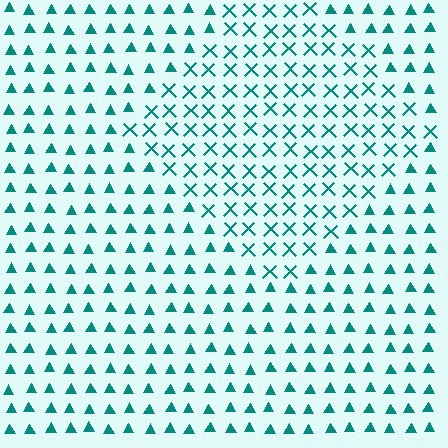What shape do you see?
I see a diamond.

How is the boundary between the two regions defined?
The boundary is defined by a change in element shape: X marks inside vs. triangles outside. All elements share the same color and spacing.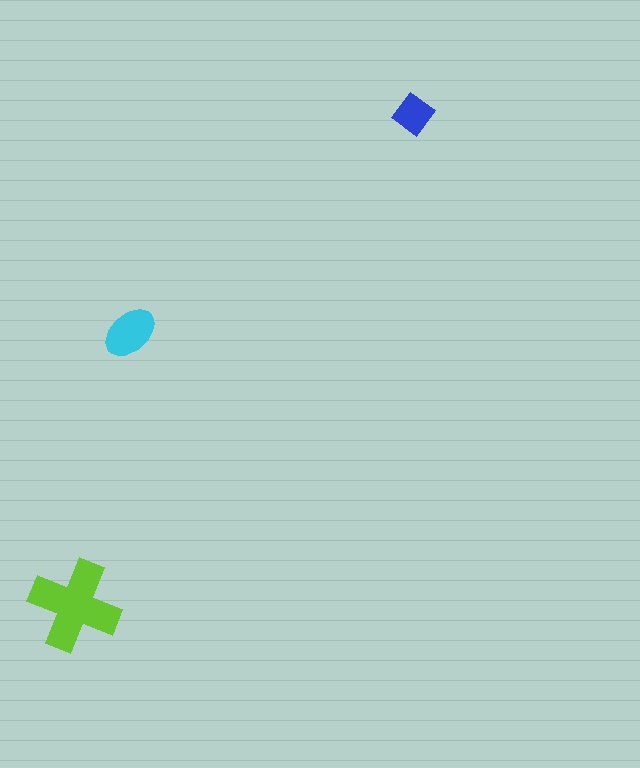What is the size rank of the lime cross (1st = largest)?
1st.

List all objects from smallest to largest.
The blue diamond, the cyan ellipse, the lime cross.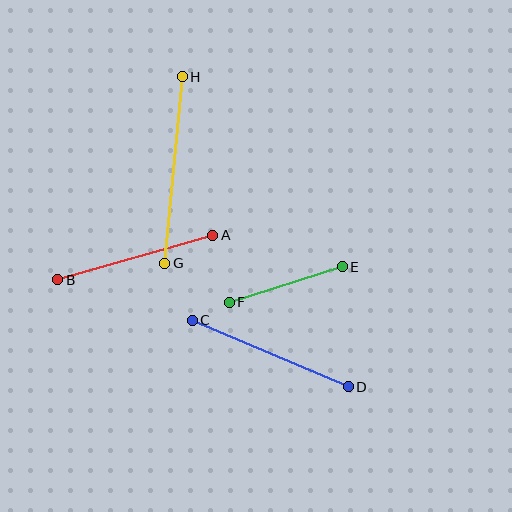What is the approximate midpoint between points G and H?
The midpoint is at approximately (173, 170) pixels.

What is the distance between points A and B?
The distance is approximately 161 pixels.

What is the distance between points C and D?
The distance is approximately 170 pixels.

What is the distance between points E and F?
The distance is approximately 119 pixels.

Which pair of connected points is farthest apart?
Points G and H are farthest apart.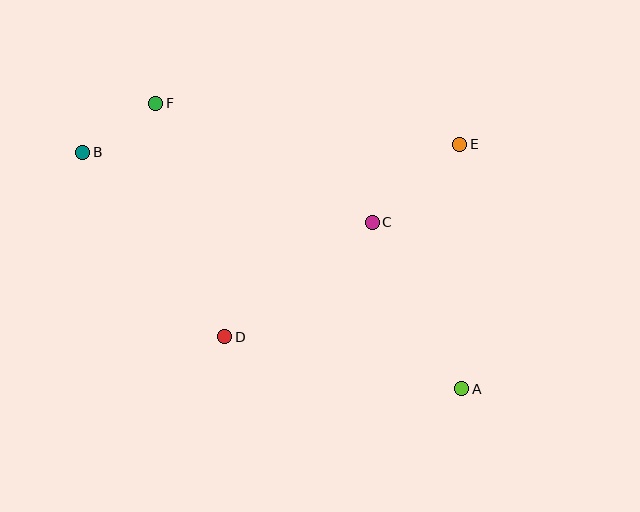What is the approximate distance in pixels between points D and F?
The distance between D and F is approximately 243 pixels.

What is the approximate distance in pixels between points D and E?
The distance between D and E is approximately 304 pixels.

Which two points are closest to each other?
Points B and F are closest to each other.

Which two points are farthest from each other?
Points A and B are farthest from each other.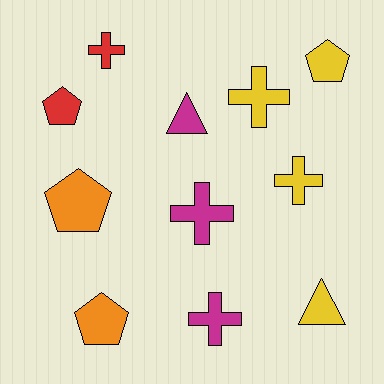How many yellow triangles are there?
There is 1 yellow triangle.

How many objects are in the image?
There are 11 objects.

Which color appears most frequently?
Yellow, with 4 objects.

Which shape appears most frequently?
Cross, with 5 objects.